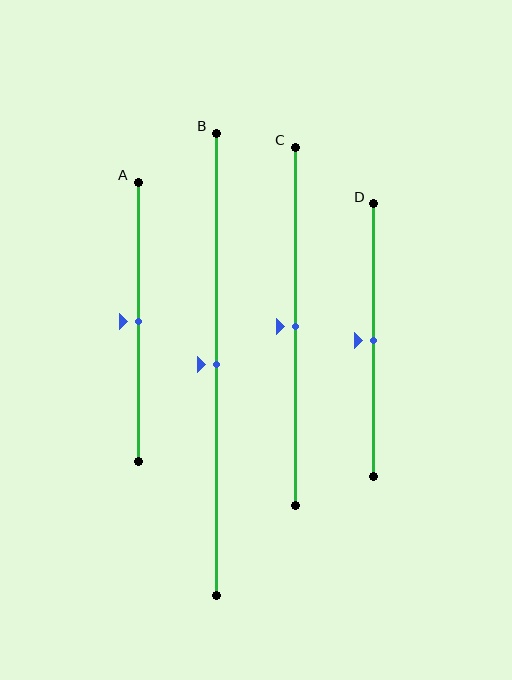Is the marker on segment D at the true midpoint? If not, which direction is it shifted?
Yes, the marker on segment D is at the true midpoint.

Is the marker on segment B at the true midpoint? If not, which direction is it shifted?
Yes, the marker on segment B is at the true midpoint.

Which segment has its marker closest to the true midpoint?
Segment A has its marker closest to the true midpoint.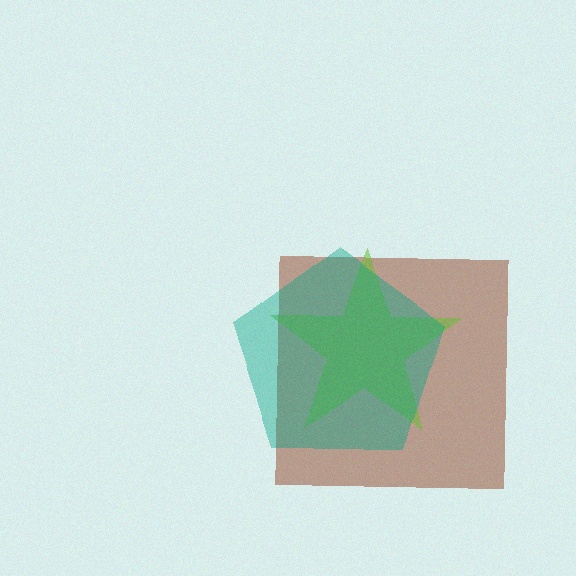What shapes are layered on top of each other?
The layered shapes are: a brown square, a lime star, a teal pentagon.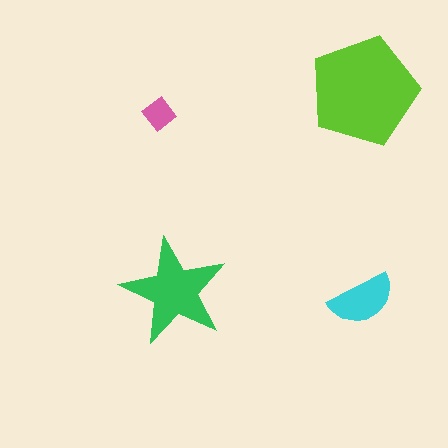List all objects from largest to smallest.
The lime pentagon, the green star, the cyan semicircle, the pink diamond.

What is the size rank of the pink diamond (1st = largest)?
4th.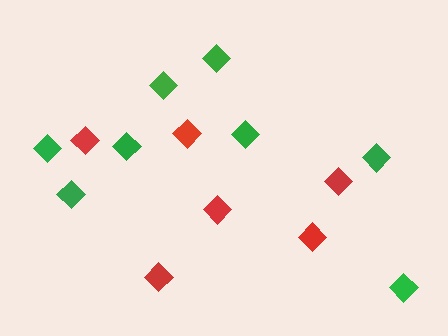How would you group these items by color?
There are 2 groups: one group of green diamonds (8) and one group of red diamonds (6).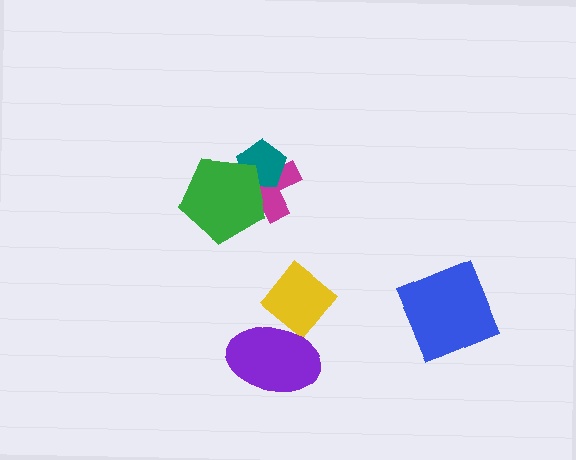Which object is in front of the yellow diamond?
The purple ellipse is in front of the yellow diamond.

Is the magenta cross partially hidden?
Yes, it is partially covered by another shape.